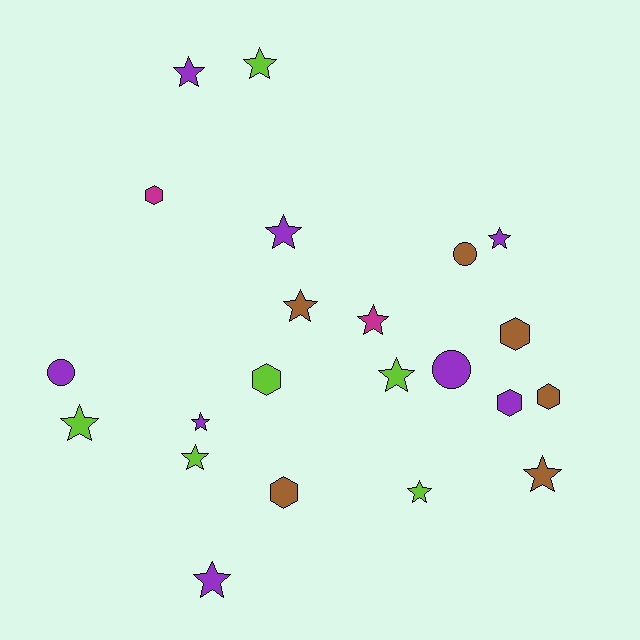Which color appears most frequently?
Purple, with 8 objects.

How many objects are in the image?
There are 22 objects.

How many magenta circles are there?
There are no magenta circles.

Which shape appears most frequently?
Star, with 13 objects.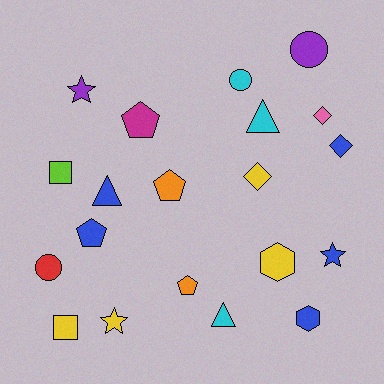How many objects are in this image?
There are 20 objects.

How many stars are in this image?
There are 3 stars.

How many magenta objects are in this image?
There is 1 magenta object.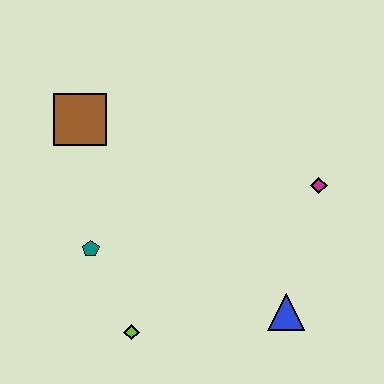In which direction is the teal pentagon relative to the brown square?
The teal pentagon is below the brown square.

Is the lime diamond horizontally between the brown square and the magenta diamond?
Yes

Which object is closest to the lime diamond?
The teal pentagon is closest to the lime diamond.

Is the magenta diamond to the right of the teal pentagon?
Yes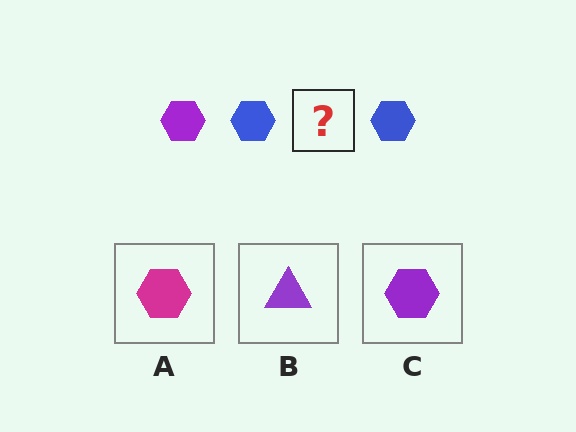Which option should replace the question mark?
Option C.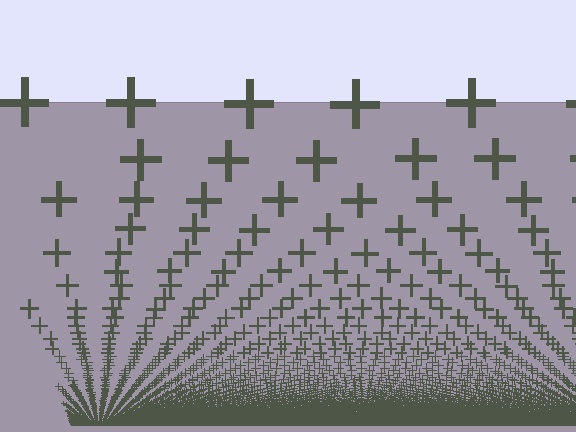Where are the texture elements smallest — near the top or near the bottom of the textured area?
Near the bottom.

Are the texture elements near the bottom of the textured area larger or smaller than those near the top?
Smaller. The gradient is inverted — elements near the bottom are smaller and denser.